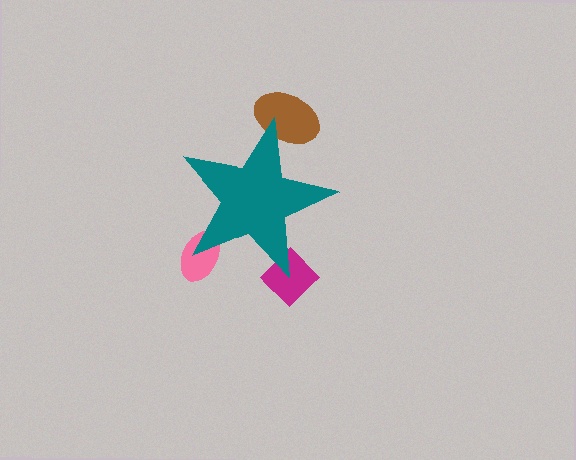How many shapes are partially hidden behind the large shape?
3 shapes are partially hidden.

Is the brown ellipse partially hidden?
Yes, the brown ellipse is partially hidden behind the teal star.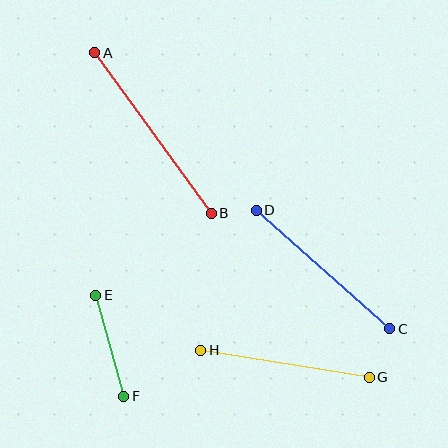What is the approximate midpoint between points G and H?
The midpoint is at approximately (285, 364) pixels.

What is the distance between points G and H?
The distance is approximately 171 pixels.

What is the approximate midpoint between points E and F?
The midpoint is at approximately (110, 346) pixels.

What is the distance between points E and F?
The distance is approximately 105 pixels.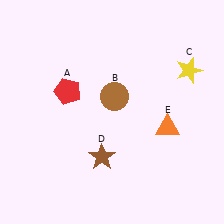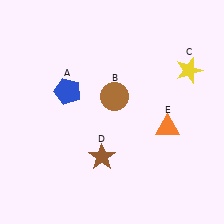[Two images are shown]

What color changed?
The pentagon (A) changed from red in Image 1 to blue in Image 2.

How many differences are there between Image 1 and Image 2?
There is 1 difference between the two images.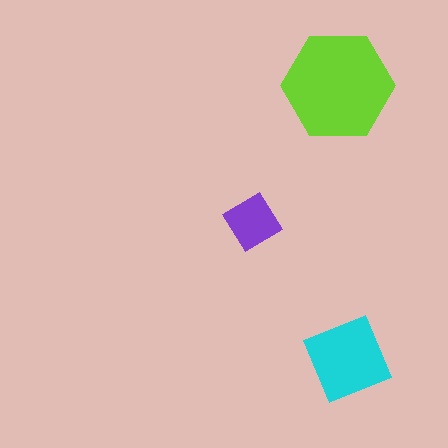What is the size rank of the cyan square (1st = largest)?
2nd.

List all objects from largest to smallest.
The lime hexagon, the cyan square, the purple diamond.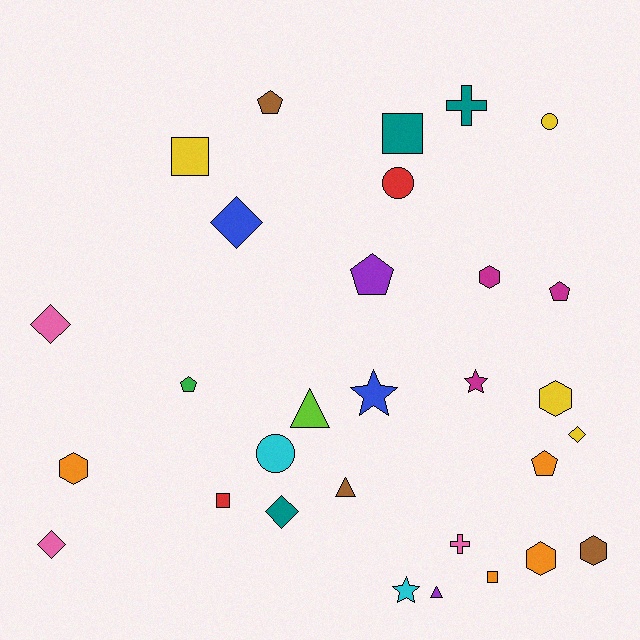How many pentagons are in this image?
There are 5 pentagons.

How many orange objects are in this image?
There are 4 orange objects.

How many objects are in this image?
There are 30 objects.